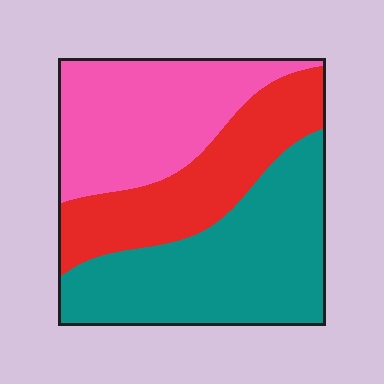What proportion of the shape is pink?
Pink covers around 30% of the shape.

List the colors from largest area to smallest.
From largest to smallest: teal, pink, red.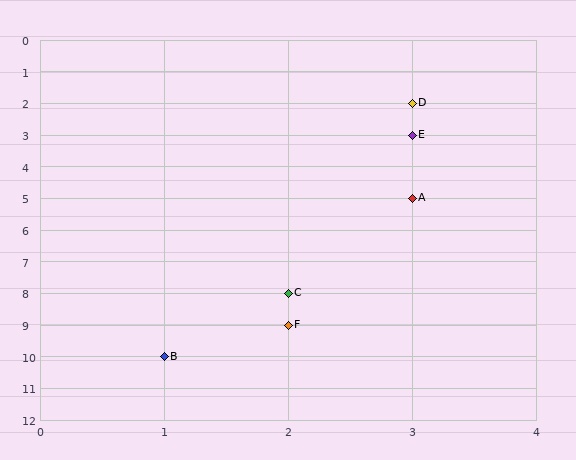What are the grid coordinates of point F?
Point F is at grid coordinates (2, 9).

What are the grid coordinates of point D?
Point D is at grid coordinates (3, 2).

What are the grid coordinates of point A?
Point A is at grid coordinates (3, 5).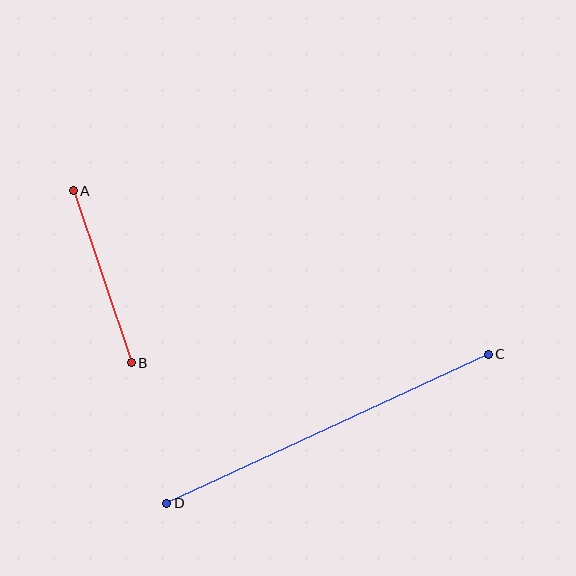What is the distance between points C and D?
The distance is approximately 354 pixels.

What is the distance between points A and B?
The distance is approximately 181 pixels.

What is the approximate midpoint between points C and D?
The midpoint is at approximately (328, 429) pixels.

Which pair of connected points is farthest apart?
Points C and D are farthest apart.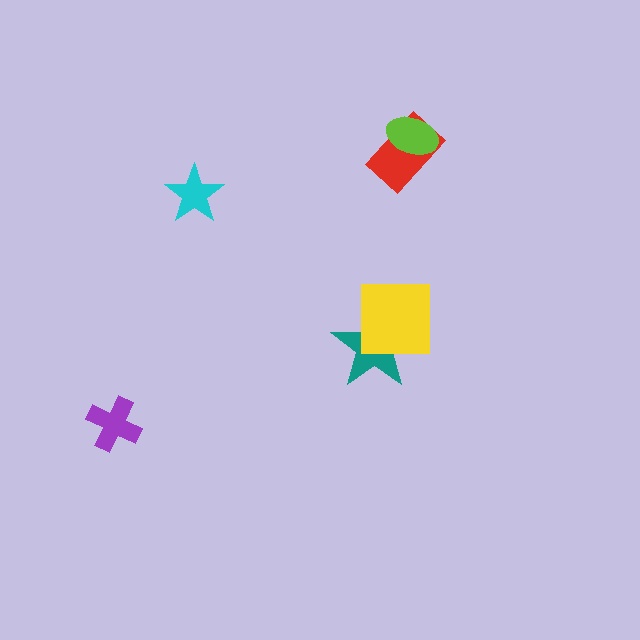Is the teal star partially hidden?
Yes, it is partially covered by another shape.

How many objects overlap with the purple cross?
0 objects overlap with the purple cross.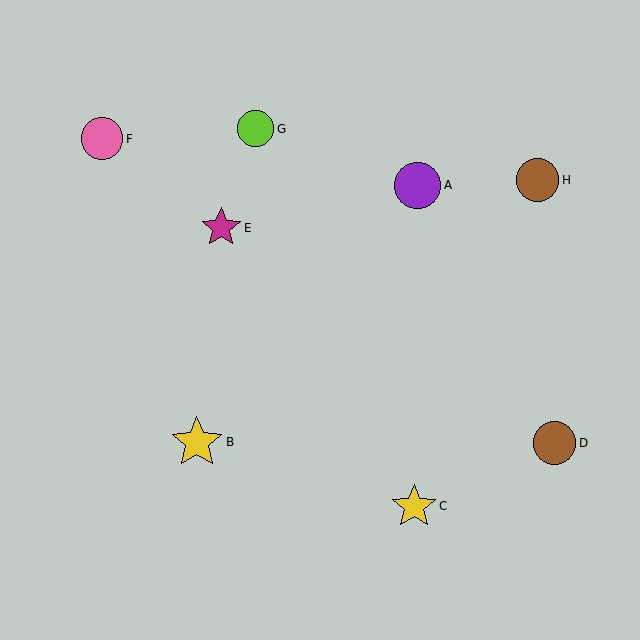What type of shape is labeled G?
Shape G is a lime circle.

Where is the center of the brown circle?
The center of the brown circle is at (555, 443).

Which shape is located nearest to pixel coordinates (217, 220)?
The magenta star (labeled E) at (221, 228) is nearest to that location.